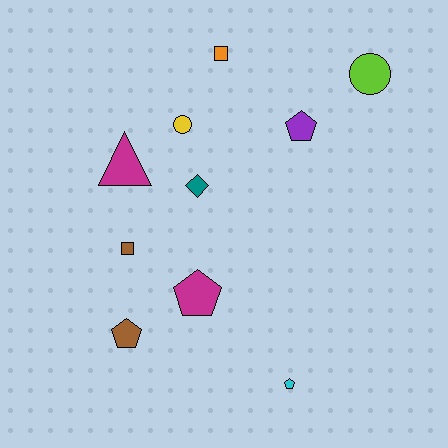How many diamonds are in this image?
There is 1 diamond.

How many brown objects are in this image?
There are 2 brown objects.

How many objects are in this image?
There are 10 objects.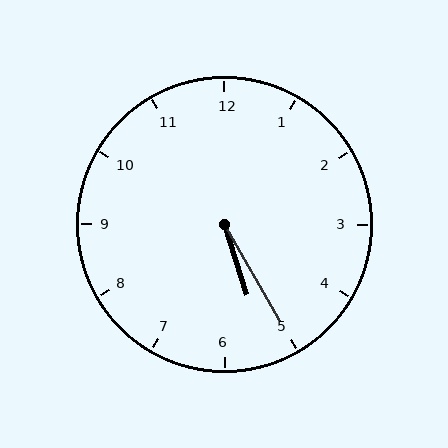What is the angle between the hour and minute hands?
Approximately 12 degrees.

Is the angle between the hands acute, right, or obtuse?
It is acute.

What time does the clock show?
5:25.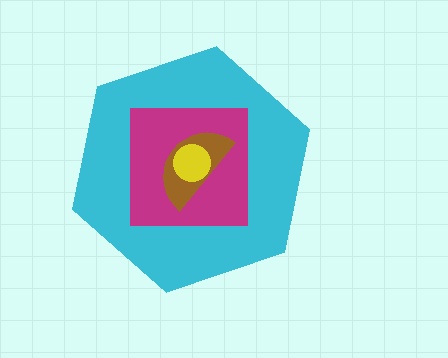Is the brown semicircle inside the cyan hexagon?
Yes.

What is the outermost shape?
The cyan hexagon.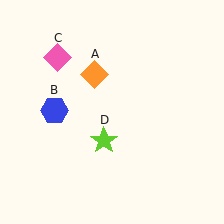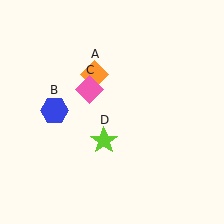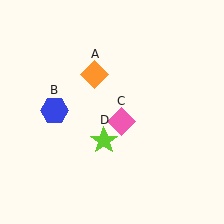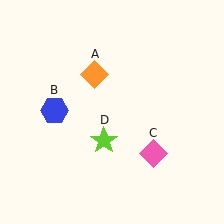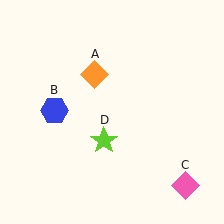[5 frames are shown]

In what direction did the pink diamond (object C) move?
The pink diamond (object C) moved down and to the right.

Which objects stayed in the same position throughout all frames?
Orange diamond (object A) and blue hexagon (object B) and lime star (object D) remained stationary.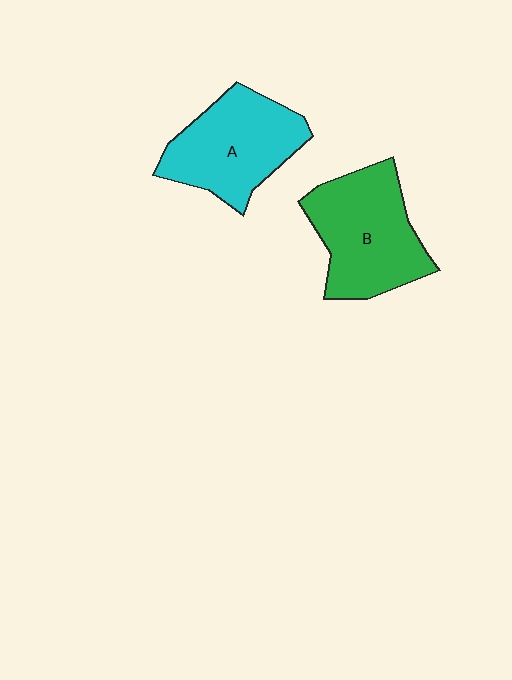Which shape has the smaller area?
Shape A (cyan).